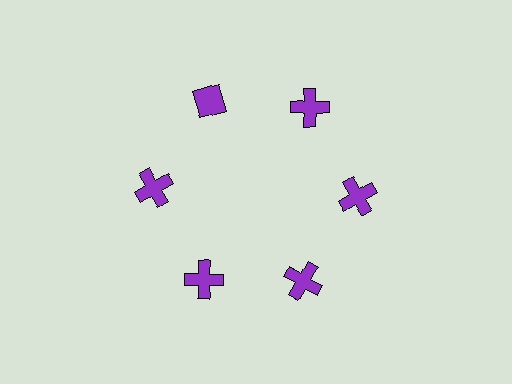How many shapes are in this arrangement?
There are 6 shapes arranged in a ring pattern.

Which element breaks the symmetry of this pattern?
The purple diamond at roughly the 11 o'clock position breaks the symmetry. All other shapes are purple crosses.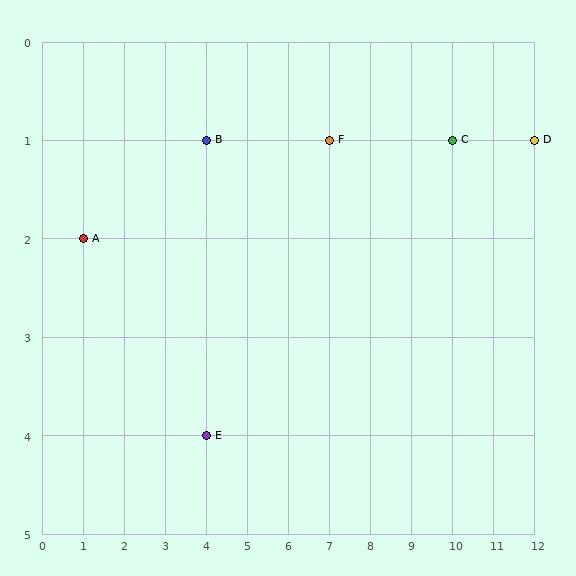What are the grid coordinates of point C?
Point C is at grid coordinates (10, 1).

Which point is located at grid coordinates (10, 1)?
Point C is at (10, 1).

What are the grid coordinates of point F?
Point F is at grid coordinates (7, 1).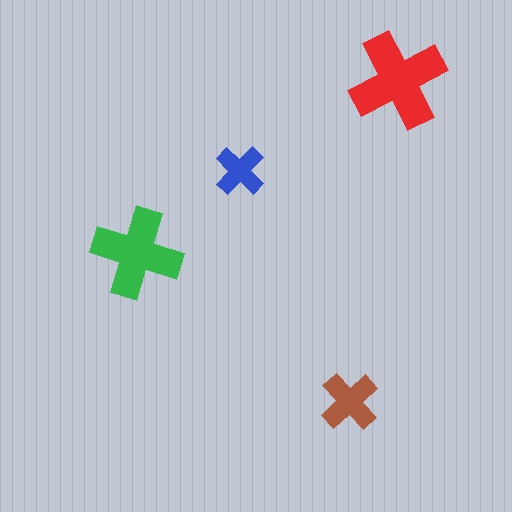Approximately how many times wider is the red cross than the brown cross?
About 1.5 times wider.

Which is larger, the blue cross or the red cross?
The red one.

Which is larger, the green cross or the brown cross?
The green one.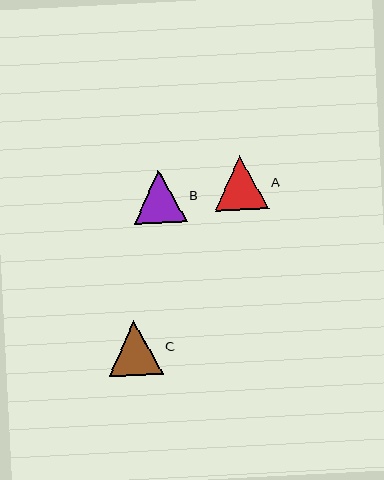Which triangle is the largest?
Triangle C is the largest with a size of approximately 54 pixels.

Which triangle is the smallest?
Triangle B is the smallest with a size of approximately 53 pixels.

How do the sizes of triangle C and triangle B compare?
Triangle C and triangle B are approximately the same size.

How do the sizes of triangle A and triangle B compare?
Triangle A and triangle B are approximately the same size.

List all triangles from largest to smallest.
From largest to smallest: C, A, B.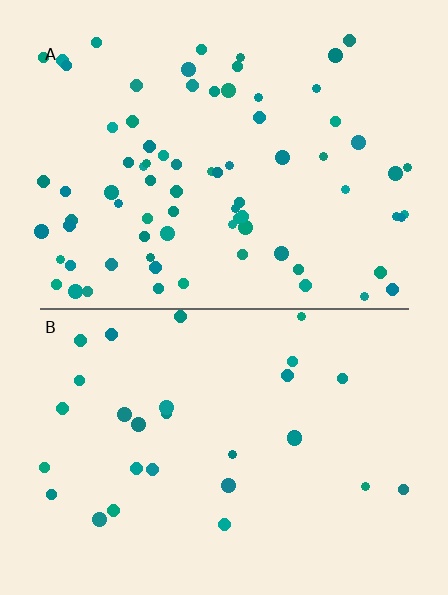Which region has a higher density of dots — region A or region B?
A (the top).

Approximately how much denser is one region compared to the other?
Approximately 2.6× — region A over region B.